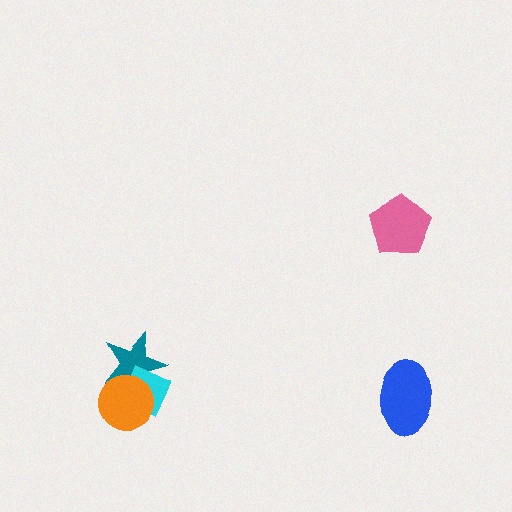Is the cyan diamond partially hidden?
Yes, it is partially covered by another shape.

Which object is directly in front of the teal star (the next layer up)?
The cyan diamond is directly in front of the teal star.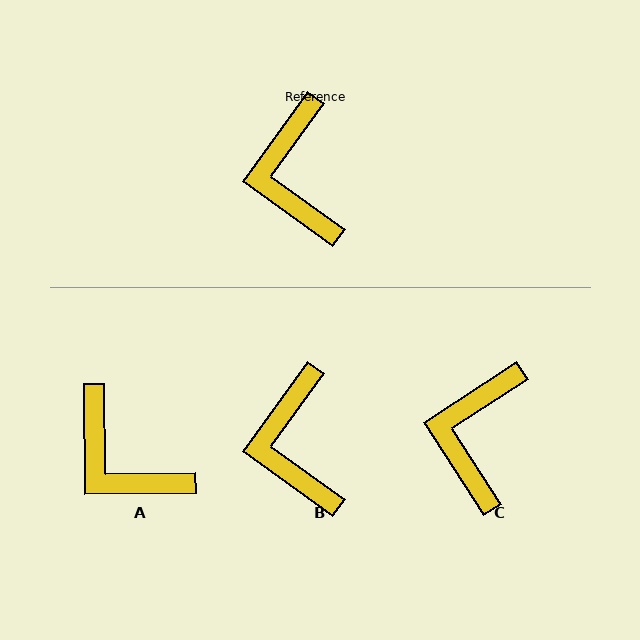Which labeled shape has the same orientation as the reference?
B.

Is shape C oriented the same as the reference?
No, it is off by about 22 degrees.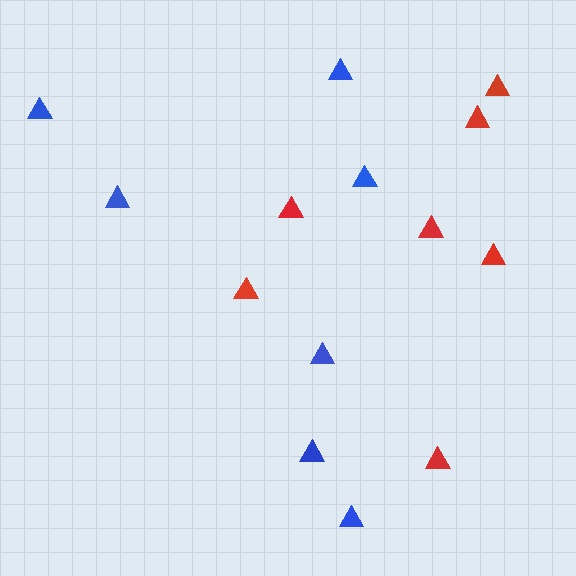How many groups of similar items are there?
There are 2 groups: one group of blue triangles (7) and one group of red triangles (7).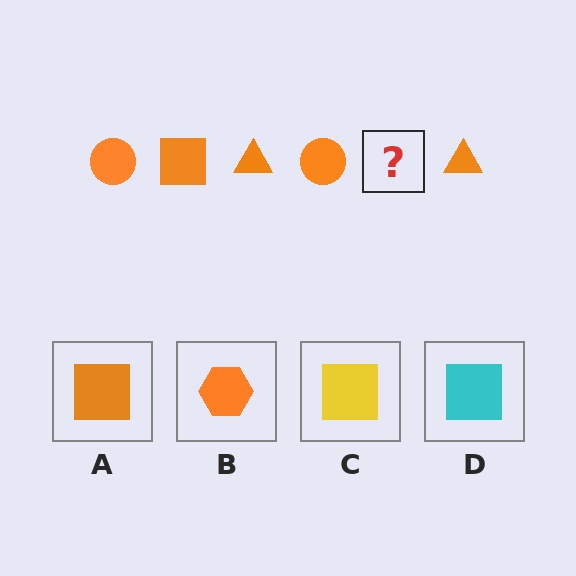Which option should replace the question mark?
Option A.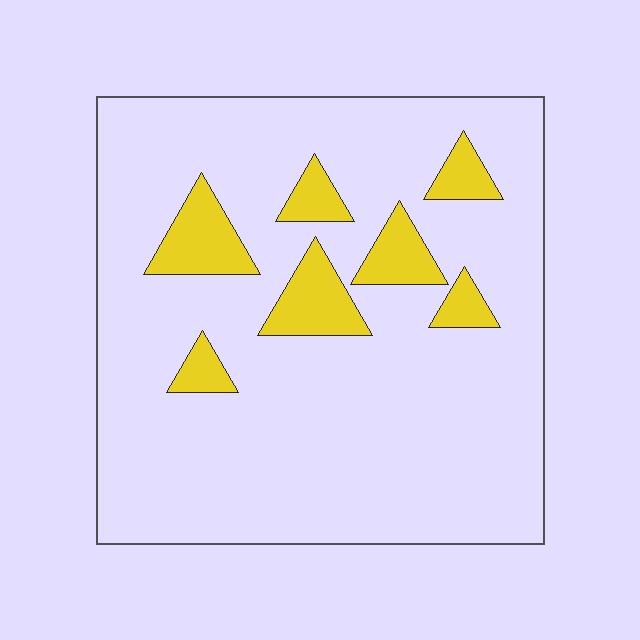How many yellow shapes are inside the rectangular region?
7.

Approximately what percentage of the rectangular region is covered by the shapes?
Approximately 15%.